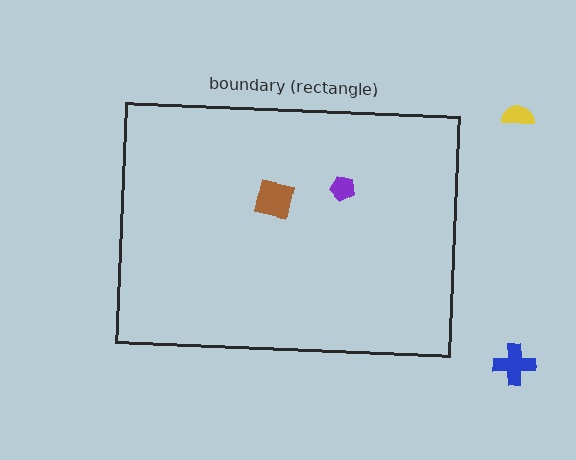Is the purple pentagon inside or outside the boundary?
Inside.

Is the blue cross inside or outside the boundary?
Outside.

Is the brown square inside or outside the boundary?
Inside.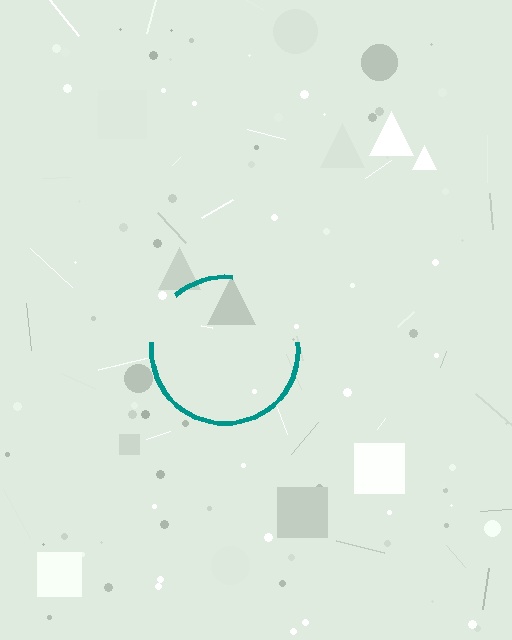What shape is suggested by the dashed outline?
The dashed outline suggests a circle.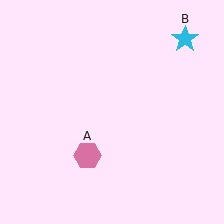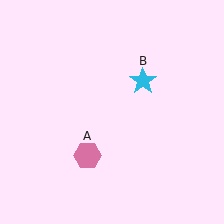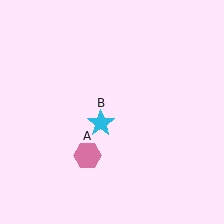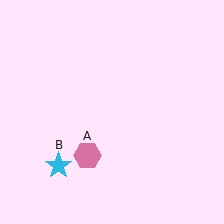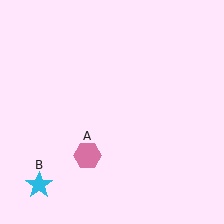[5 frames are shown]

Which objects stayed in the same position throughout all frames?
Pink hexagon (object A) remained stationary.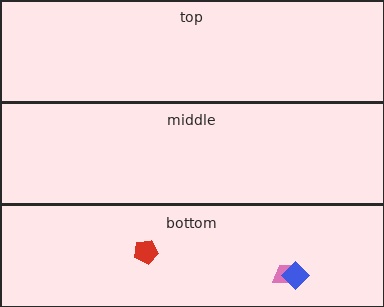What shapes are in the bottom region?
The red pentagon, the pink trapezoid, the blue diamond.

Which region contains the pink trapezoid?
The bottom region.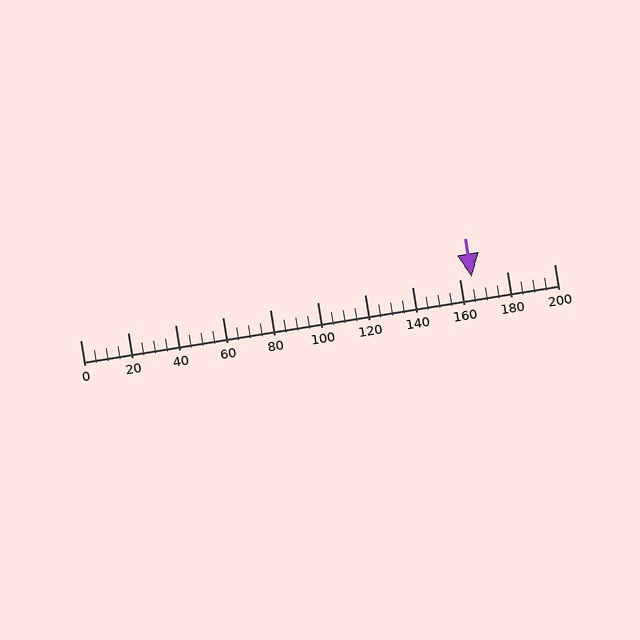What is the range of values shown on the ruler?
The ruler shows values from 0 to 200.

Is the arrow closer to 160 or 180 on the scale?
The arrow is closer to 160.